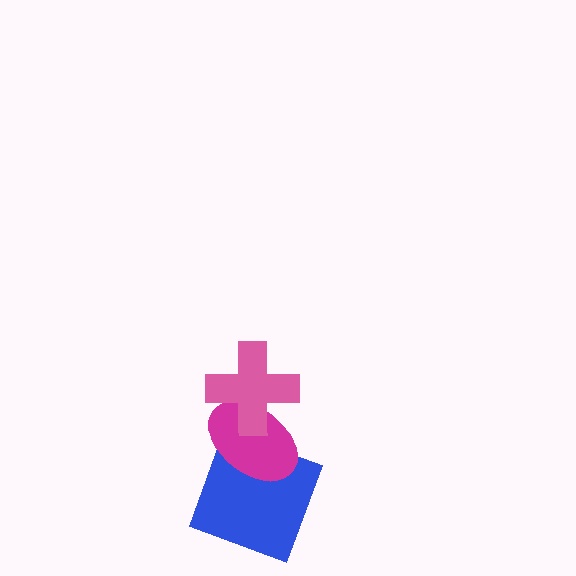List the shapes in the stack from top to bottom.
From top to bottom: the pink cross, the magenta ellipse, the blue square.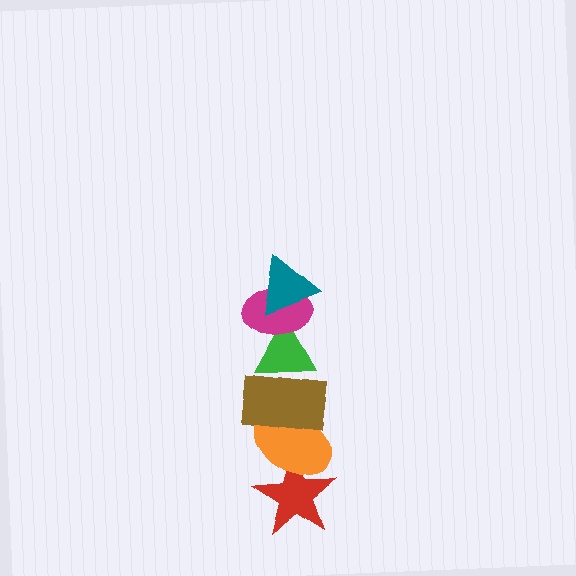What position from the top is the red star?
The red star is 6th from the top.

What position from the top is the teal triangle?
The teal triangle is 1st from the top.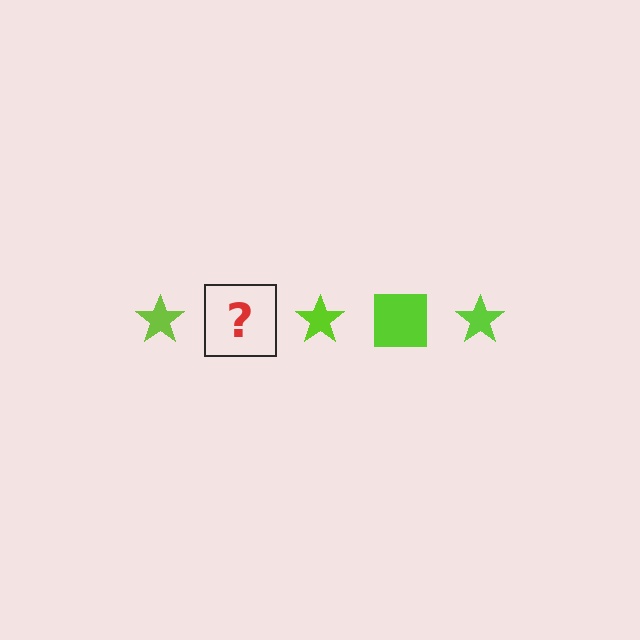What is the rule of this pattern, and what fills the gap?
The rule is that the pattern cycles through star, square shapes in lime. The gap should be filled with a lime square.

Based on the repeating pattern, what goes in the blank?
The blank should be a lime square.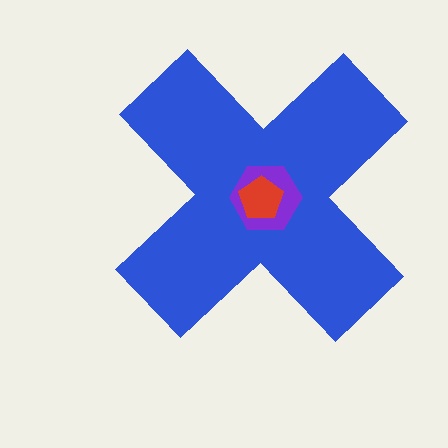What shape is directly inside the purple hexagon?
The red pentagon.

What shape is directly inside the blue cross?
The purple hexagon.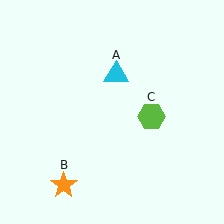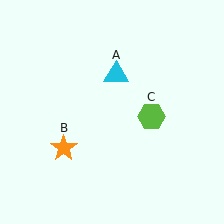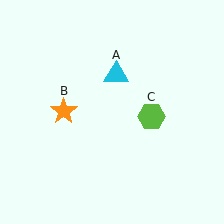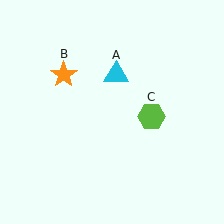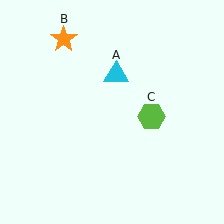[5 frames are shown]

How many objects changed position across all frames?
1 object changed position: orange star (object B).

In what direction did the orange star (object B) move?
The orange star (object B) moved up.